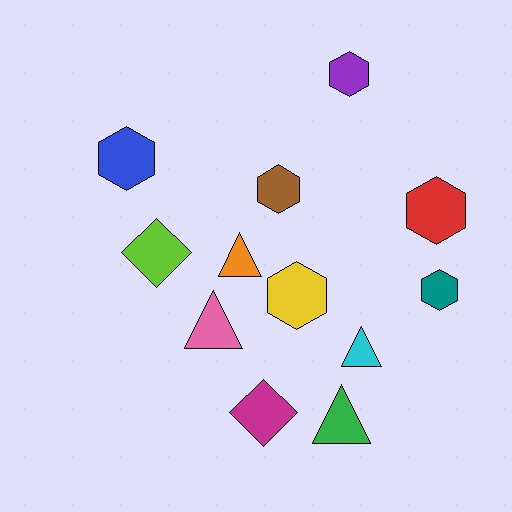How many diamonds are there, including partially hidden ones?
There are 2 diamonds.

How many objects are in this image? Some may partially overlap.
There are 12 objects.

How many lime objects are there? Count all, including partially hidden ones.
There is 1 lime object.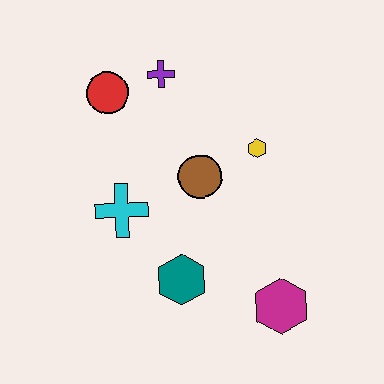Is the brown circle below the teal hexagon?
No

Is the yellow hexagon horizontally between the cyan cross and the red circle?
No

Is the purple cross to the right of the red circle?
Yes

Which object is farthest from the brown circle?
The magenta hexagon is farthest from the brown circle.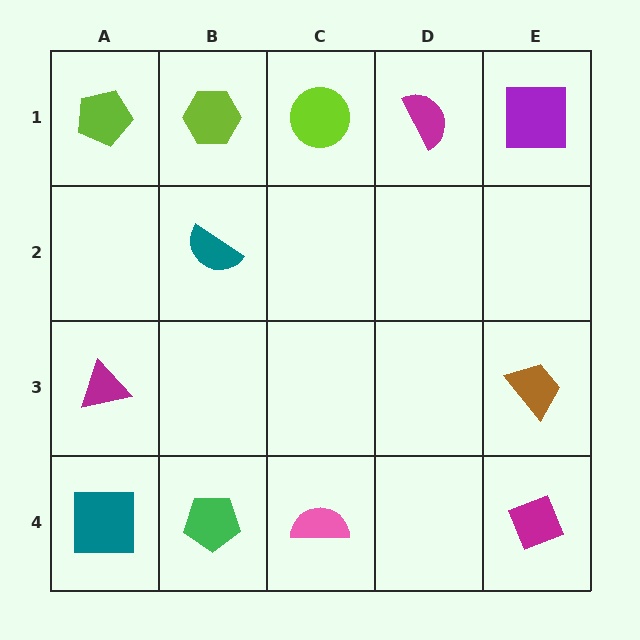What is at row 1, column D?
A magenta semicircle.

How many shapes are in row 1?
5 shapes.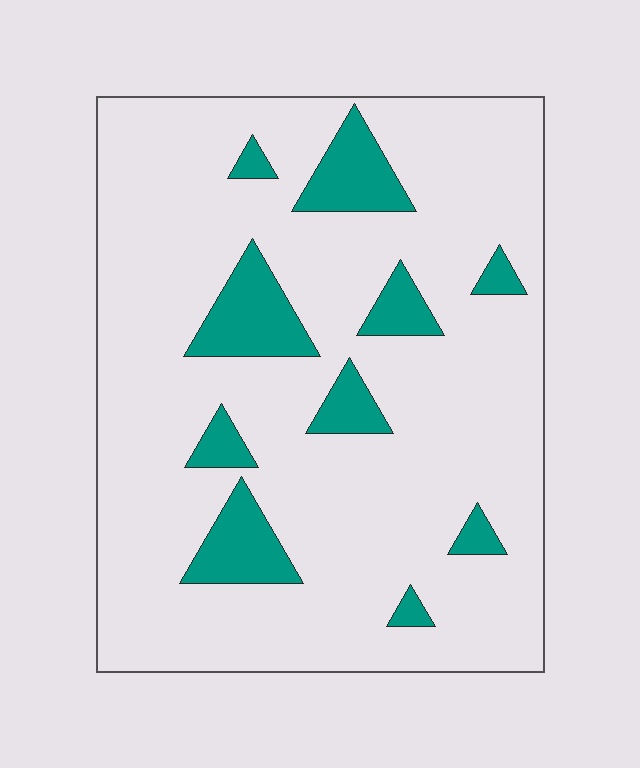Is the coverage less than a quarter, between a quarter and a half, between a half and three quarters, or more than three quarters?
Less than a quarter.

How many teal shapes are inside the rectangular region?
10.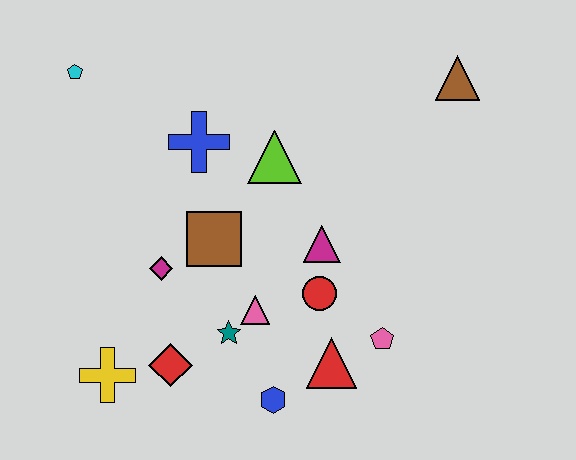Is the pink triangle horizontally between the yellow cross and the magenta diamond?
No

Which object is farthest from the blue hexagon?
The cyan pentagon is farthest from the blue hexagon.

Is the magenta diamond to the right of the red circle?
No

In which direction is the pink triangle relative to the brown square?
The pink triangle is below the brown square.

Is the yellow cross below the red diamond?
Yes